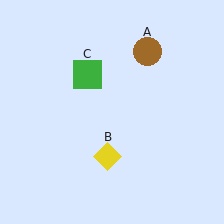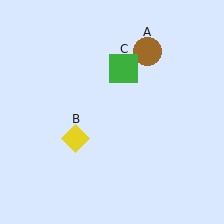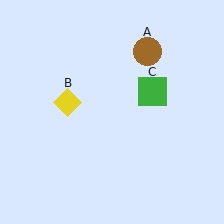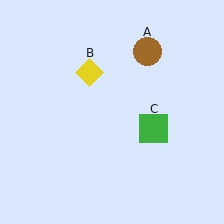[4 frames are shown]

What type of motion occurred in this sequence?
The yellow diamond (object B), green square (object C) rotated clockwise around the center of the scene.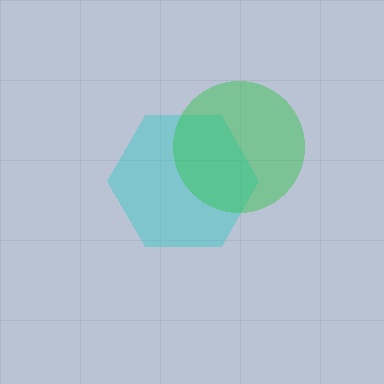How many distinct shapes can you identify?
There are 2 distinct shapes: a cyan hexagon, a green circle.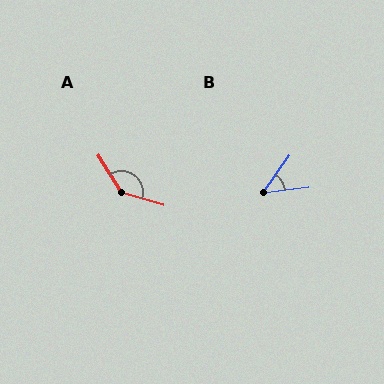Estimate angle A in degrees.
Approximately 140 degrees.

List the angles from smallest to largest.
B (48°), A (140°).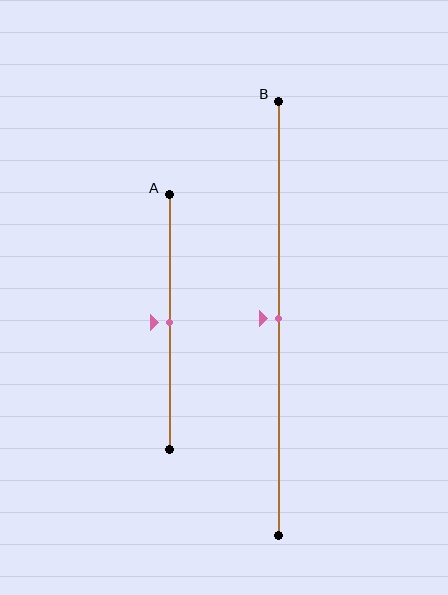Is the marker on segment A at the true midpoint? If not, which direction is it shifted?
Yes, the marker on segment A is at the true midpoint.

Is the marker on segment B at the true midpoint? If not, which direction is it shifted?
Yes, the marker on segment B is at the true midpoint.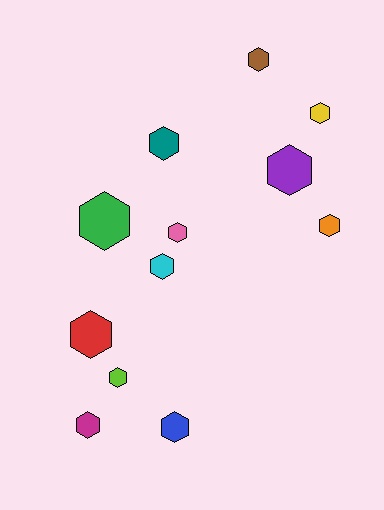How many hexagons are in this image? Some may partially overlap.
There are 12 hexagons.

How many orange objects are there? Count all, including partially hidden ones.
There is 1 orange object.